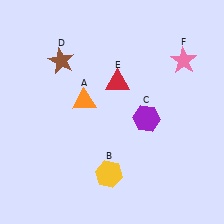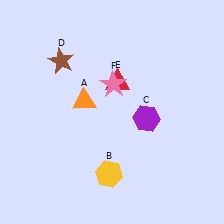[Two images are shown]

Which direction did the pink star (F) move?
The pink star (F) moved left.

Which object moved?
The pink star (F) moved left.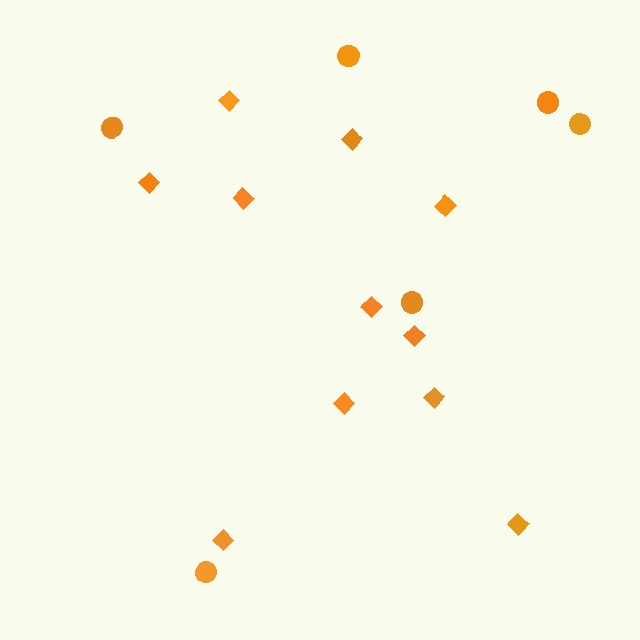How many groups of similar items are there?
There are 2 groups: one group of diamonds (11) and one group of circles (6).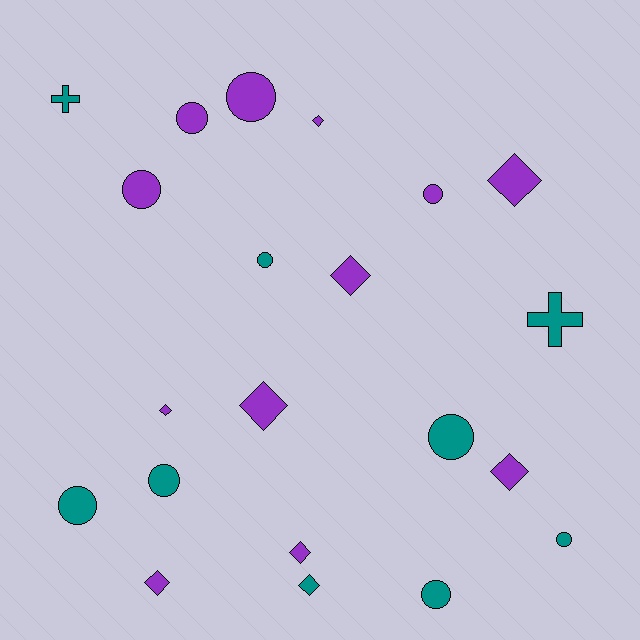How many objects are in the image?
There are 21 objects.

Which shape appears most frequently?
Circle, with 10 objects.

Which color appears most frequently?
Purple, with 12 objects.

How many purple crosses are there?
There are no purple crosses.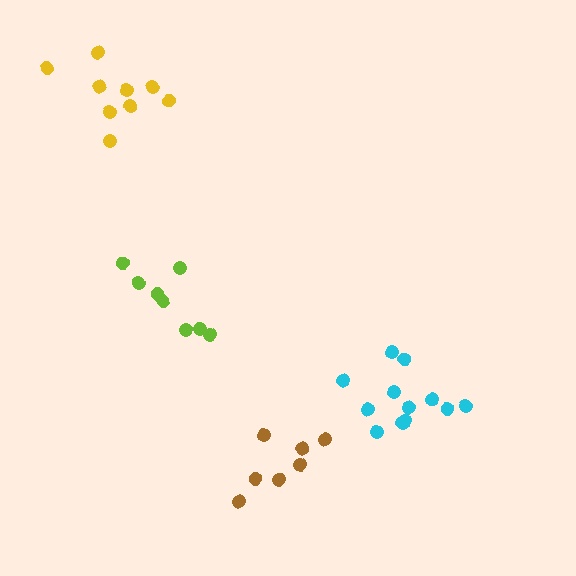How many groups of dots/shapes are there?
There are 4 groups.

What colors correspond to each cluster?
The clusters are colored: cyan, lime, brown, yellow.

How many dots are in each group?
Group 1: 12 dots, Group 2: 8 dots, Group 3: 7 dots, Group 4: 9 dots (36 total).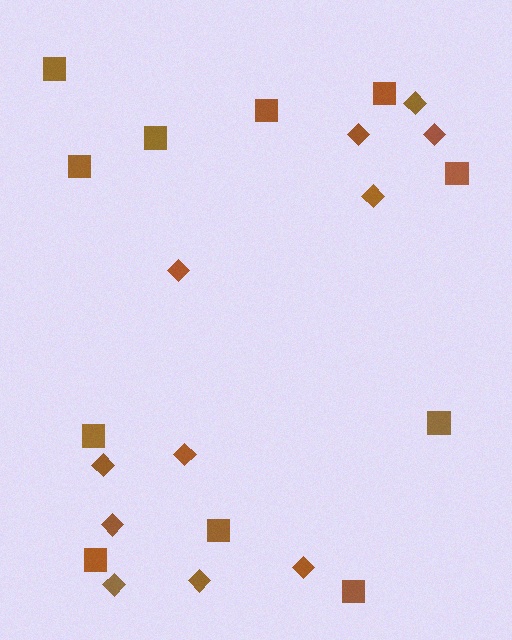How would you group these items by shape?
There are 2 groups: one group of squares (11) and one group of diamonds (11).